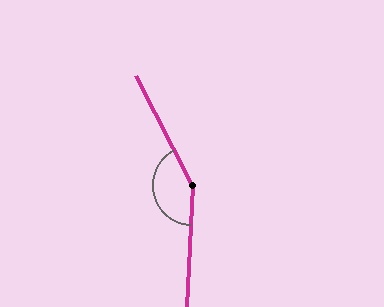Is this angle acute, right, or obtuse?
It is obtuse.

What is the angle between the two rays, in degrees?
Approximately 150 degrees.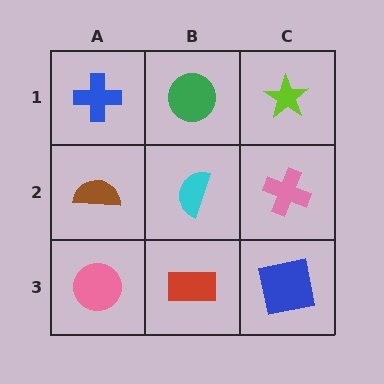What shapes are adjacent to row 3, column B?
A cyan semicircle (row 2, column B), a pink circle (row 3, column A), a blue square (row 3, column C).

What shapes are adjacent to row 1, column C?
A pink cross (row 2, column C), a green circle (row 1, column B).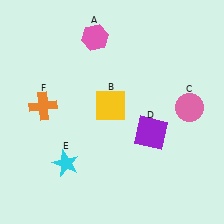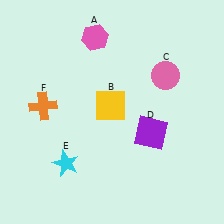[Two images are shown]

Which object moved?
The pink circle (C) moved up.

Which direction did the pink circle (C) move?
The pink circle (C) moved up.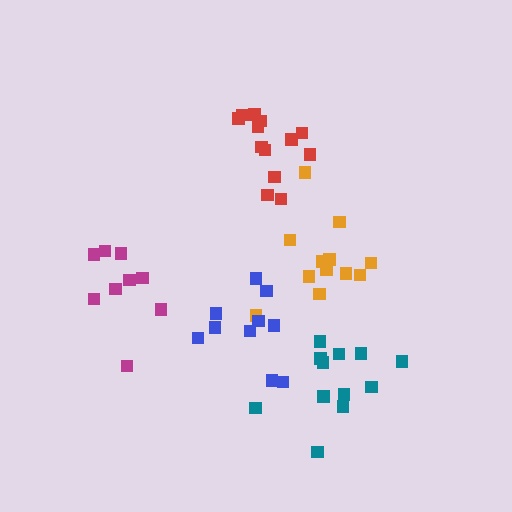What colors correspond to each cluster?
The clusters are colored: red, orange, magenta, teal, blue.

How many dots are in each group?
Group 1: 13 dots, Group 2: 12 dots, Group 3: 9 dots, Group 4: 12 dots, Group 5: 10 dots (56 total).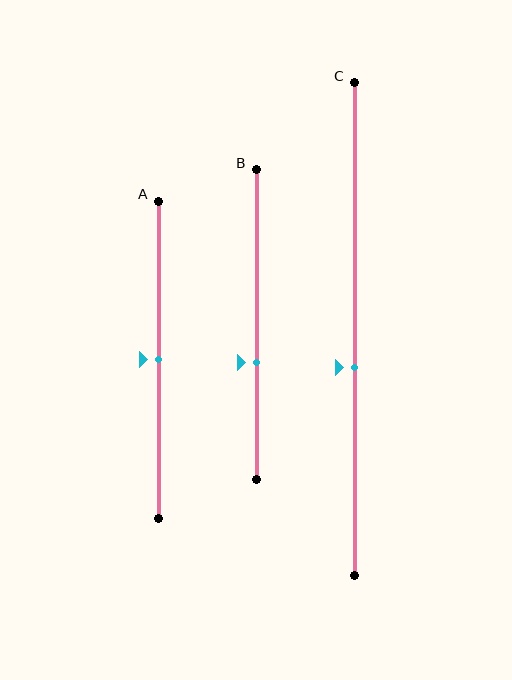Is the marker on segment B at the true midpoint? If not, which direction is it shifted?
No, the marker on segment B is shifted downward by about 12% of the segment length.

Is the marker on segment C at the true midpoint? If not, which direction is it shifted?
No, the marker on segment C is shifted downward by about 8% of the segment length.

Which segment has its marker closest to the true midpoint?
Segment A has its marker closest to the true midpoint.